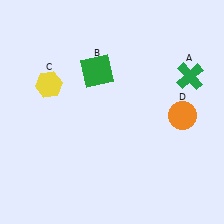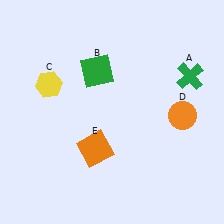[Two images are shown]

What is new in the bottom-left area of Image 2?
An orange square (E) was added in the bottom-left area of Image 2.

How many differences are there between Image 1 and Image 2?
There is 1 difference between the two images.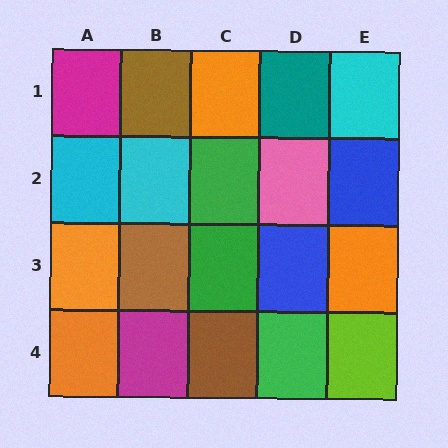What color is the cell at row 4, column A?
Orange.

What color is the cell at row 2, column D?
Pink.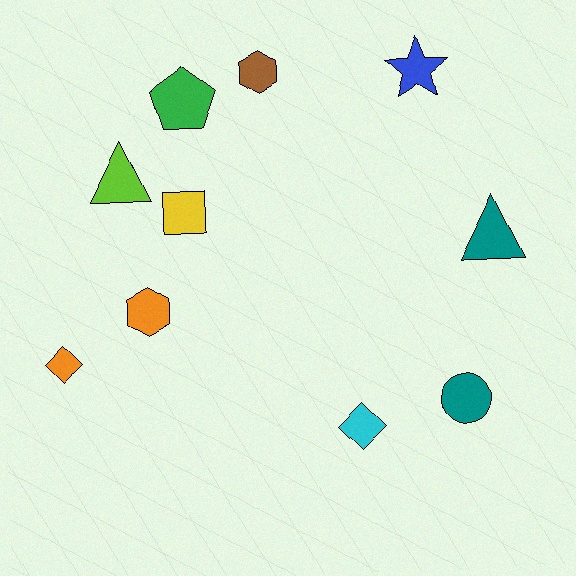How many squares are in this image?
There is 1 square.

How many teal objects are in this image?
There are 2 teal objects.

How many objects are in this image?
There are 10 objects.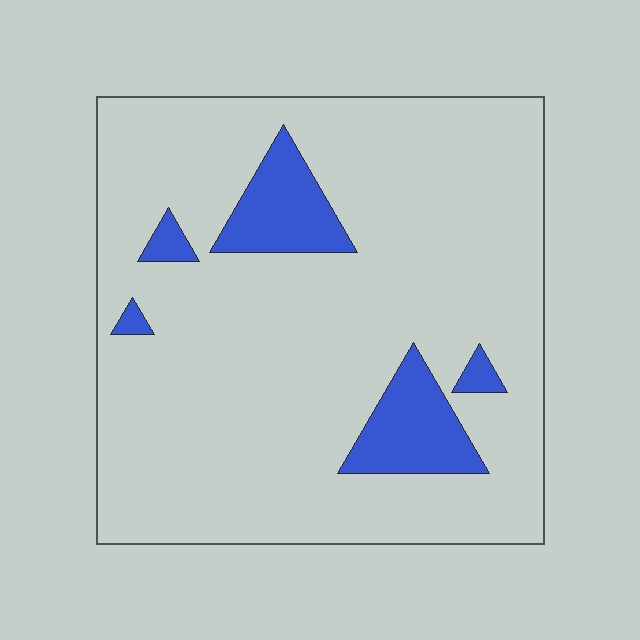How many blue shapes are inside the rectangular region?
5.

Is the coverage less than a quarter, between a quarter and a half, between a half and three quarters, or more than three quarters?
Less than a quarter.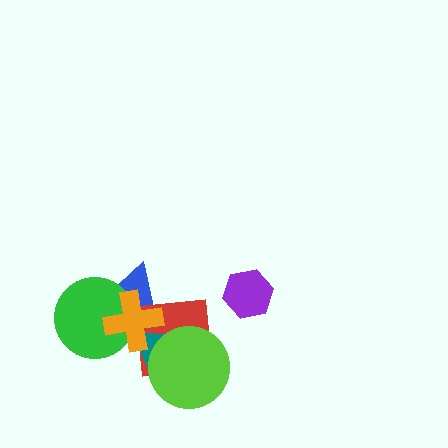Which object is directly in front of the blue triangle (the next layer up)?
The red square is directly in front of the blue triangle.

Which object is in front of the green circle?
The orange cross is in front of the green circle.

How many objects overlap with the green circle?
2 objects overlap with the green circle.